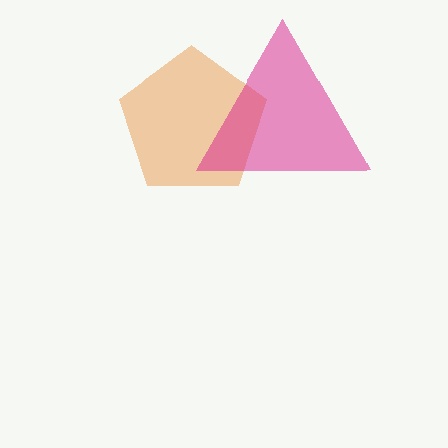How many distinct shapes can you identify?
There are 2 distinct shapes: an orange pentagon, a magenta triangle.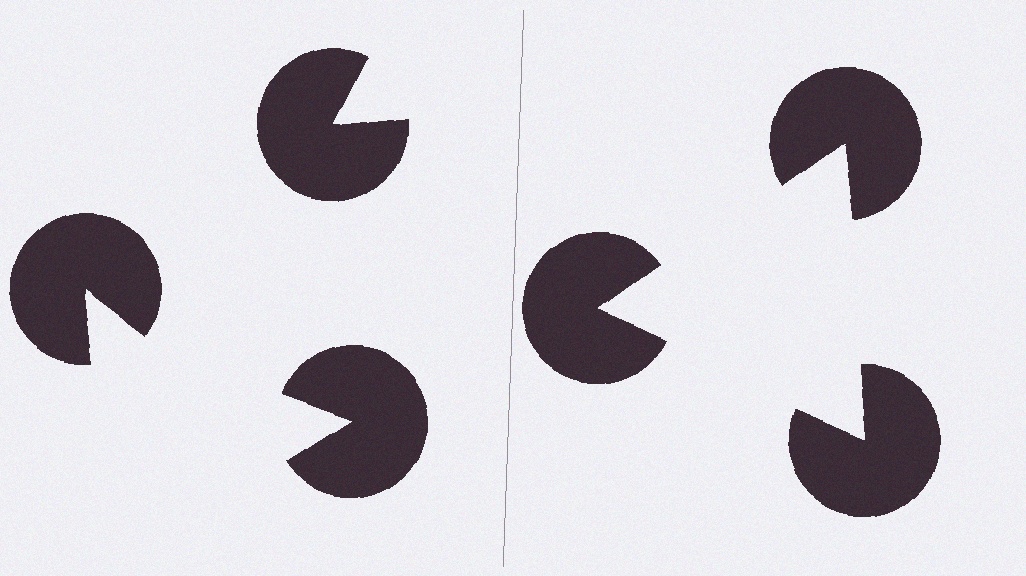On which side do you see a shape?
An illusory triangle appears on the right side. On the left side the wedge cuts are rotated, so no coherent shape forms.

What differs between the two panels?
The pac-man discs are positioned identically on both sides; only the wedge orientations differ. On the right they align to a triangle; on the left they are misaligned.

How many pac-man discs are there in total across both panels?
6 — 3 on each side.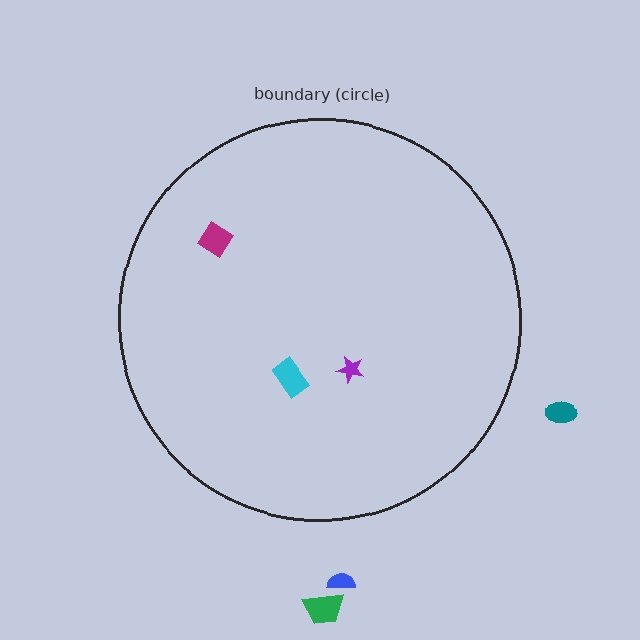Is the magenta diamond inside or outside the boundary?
Inside.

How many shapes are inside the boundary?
3 inside, 3 outside.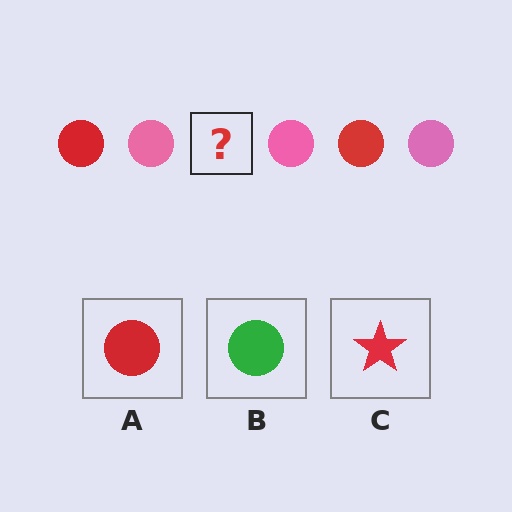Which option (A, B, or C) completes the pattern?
A.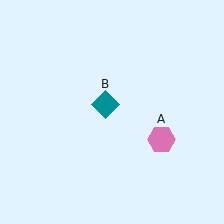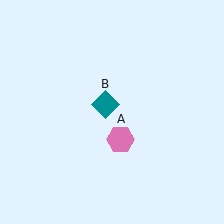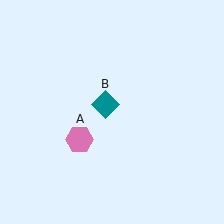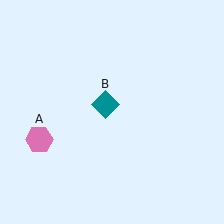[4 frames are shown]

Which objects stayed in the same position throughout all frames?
Teal diamond (object B) remained stationary.